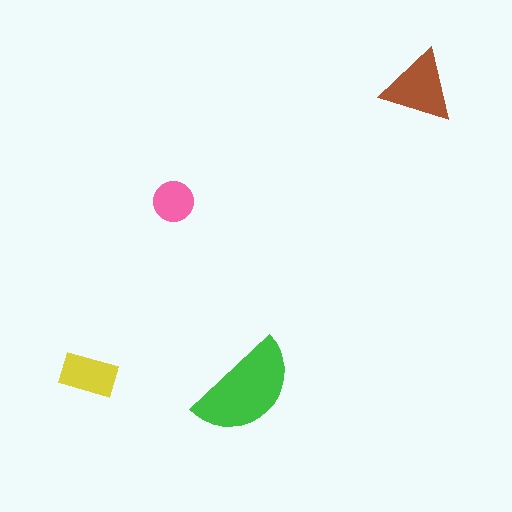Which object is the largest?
The green semicircle.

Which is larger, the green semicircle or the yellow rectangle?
The green semicircle.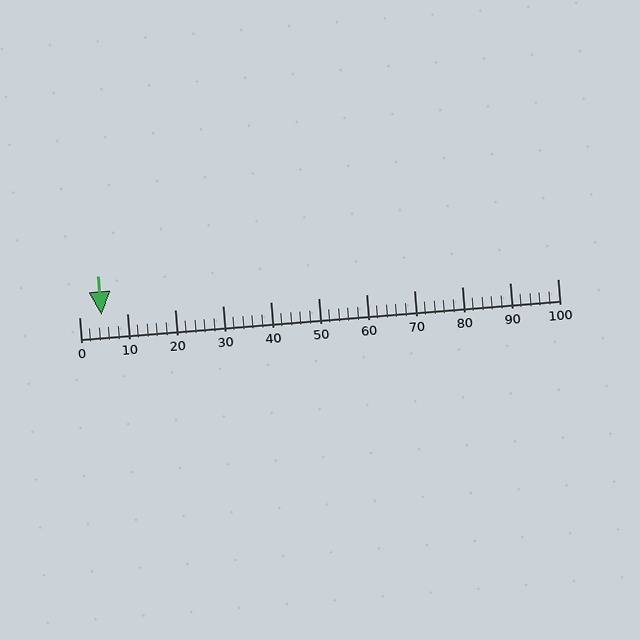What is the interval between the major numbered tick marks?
The major tick marks are spaced 10 units apart.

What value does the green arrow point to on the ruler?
The green arrow points to approximately 5.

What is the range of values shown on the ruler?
The ruler shows values from 0 to 100.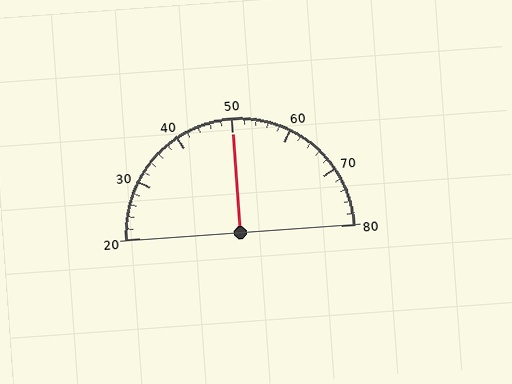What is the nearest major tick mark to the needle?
The nearest major tick mark is 50.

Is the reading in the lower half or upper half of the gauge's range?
The reading is in the upper half of the range (20 to 80).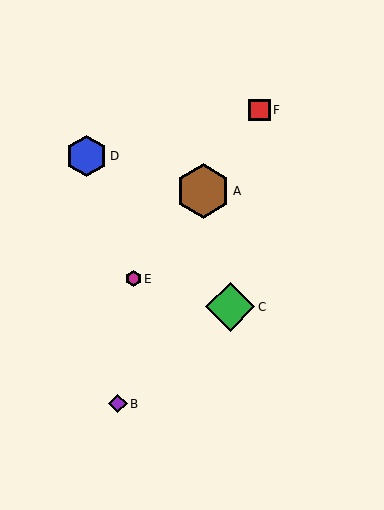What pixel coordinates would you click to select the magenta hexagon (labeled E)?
Click at (133, 279) to select the magenta hexagon E.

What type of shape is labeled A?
Shape A is a brown hexagon.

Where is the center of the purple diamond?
The center of the purple diamond is at (118, 404).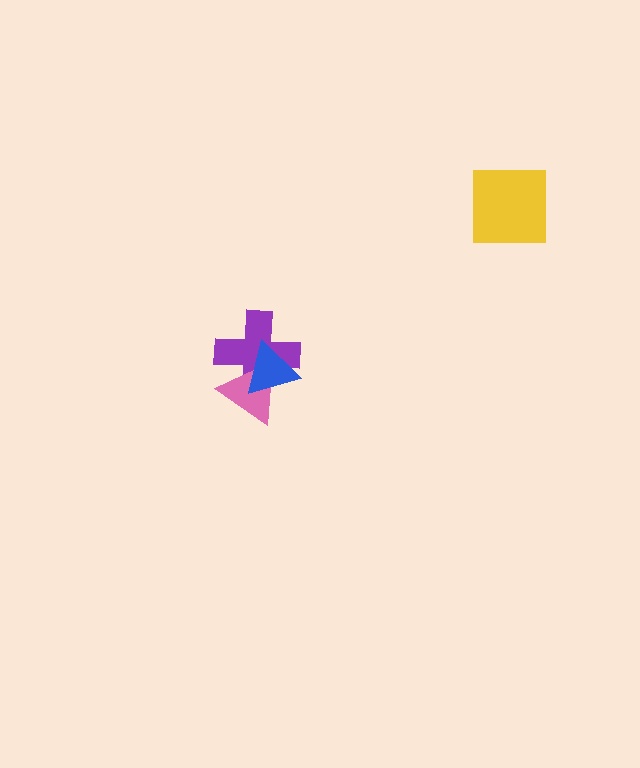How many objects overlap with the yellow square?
0 objects overlap with the yellow square.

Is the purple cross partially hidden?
Yes, it is partially covered by another shape.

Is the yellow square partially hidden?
No, no other shape covers it.